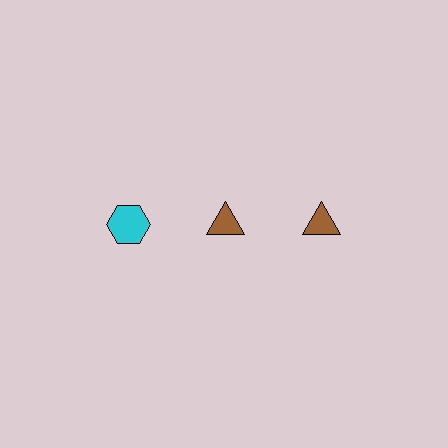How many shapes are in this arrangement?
There are 3 shapes arranged in a grid pattern.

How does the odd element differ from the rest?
It differs in both color (cyan instead of brown) and shape (hexagon instead of triangle).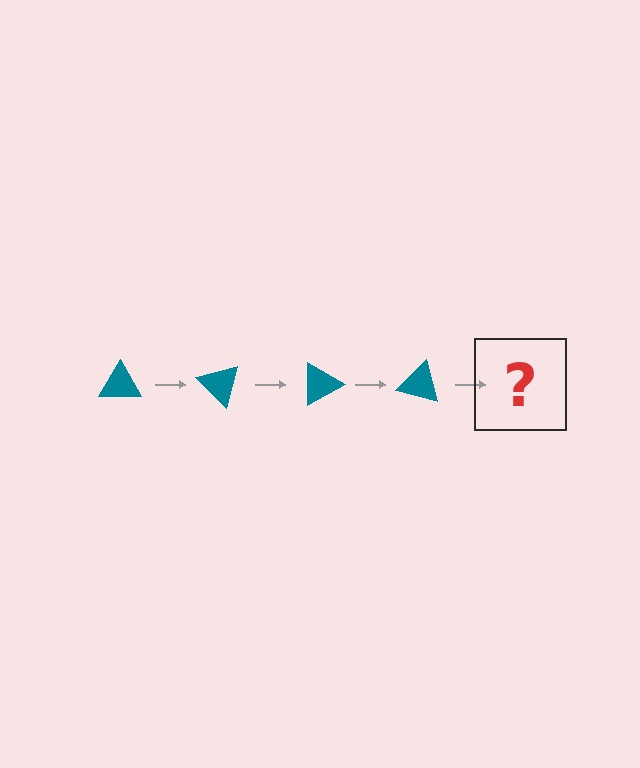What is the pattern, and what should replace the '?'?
The pattern is that the triangle rotates 45 degrees each step. The '?' should be a teal triangle rotated 180 degrees.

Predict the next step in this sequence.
The next step is a teal triangle rotated 180 degrees.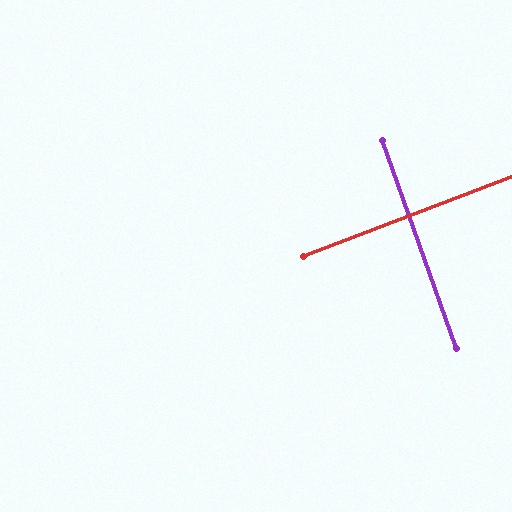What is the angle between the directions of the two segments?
Approximately 89 degrees.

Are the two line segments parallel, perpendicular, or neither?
Perpendicular — they meet at approximately 89°.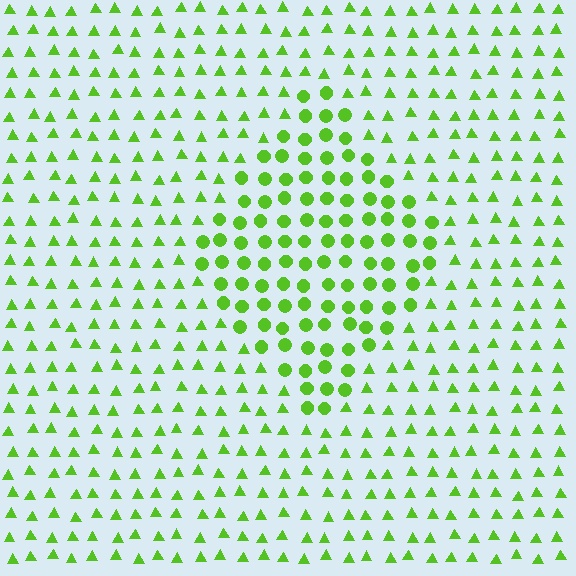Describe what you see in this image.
The image is filled with small lime elements arranged in a uniform grid. A diamond-shaped region contains circles, while the surrounding area contains triangles. The boundary is defined purely by the change in element shape.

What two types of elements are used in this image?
The image uses circles inside the diamond region and triangles outside it.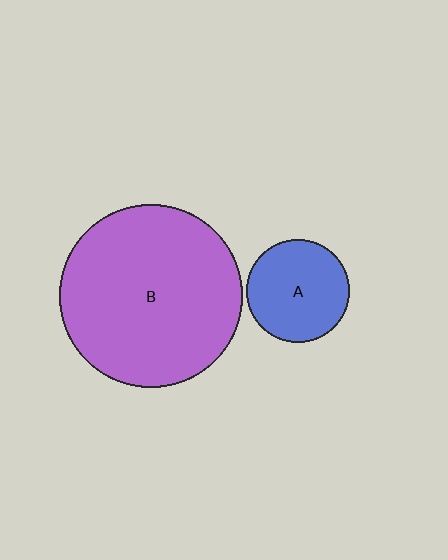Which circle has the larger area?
Circle B (purple).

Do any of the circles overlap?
No, none of the circles overlap.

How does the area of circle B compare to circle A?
Approximately 3.1 times.